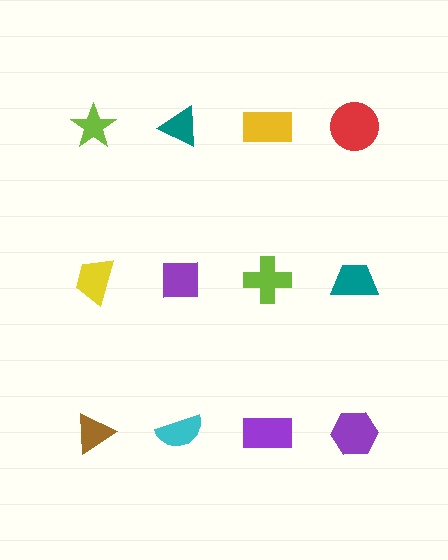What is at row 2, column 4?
A teal trapezoid.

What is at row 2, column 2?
A purple square.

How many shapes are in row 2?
4 shapes.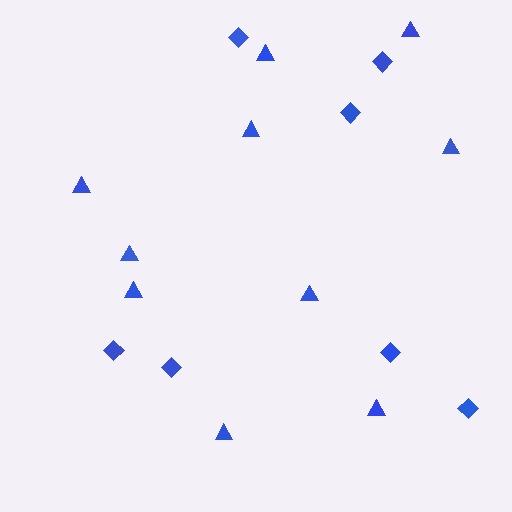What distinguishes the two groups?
There are 2 groups: one group of diamonds (7) and one group of triangles (10).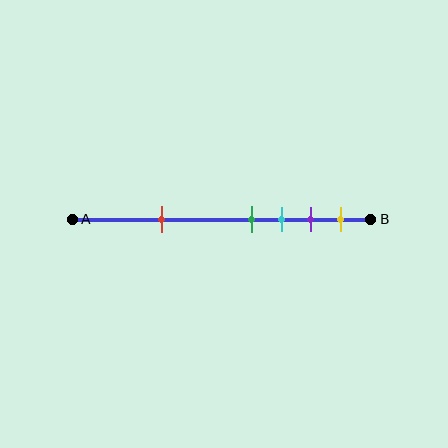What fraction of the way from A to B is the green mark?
The green mark is approximately 60% (0.6) of the way from A to B.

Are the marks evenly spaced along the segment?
No, the marks are not evenly spaced.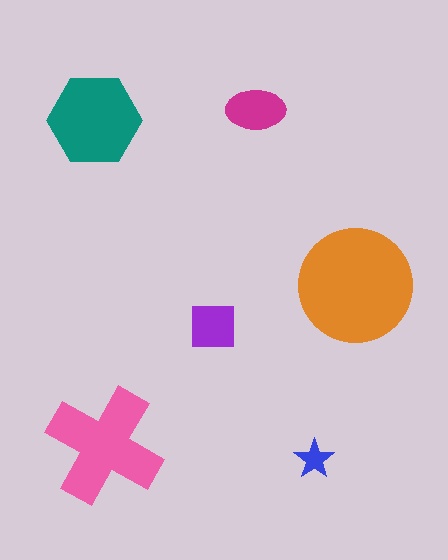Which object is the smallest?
The blue star.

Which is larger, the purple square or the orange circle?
The orange circle.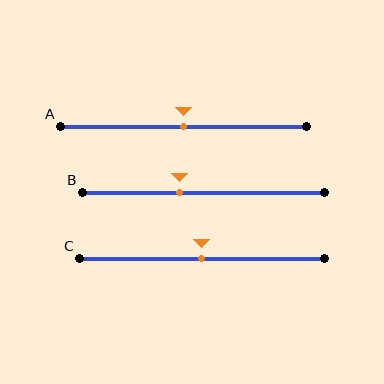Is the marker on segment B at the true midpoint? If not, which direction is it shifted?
No, the marker on segment B is shifted to the left by about 10% of the segment length.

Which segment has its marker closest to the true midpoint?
Segment A has its marker closest to the true midpoint.